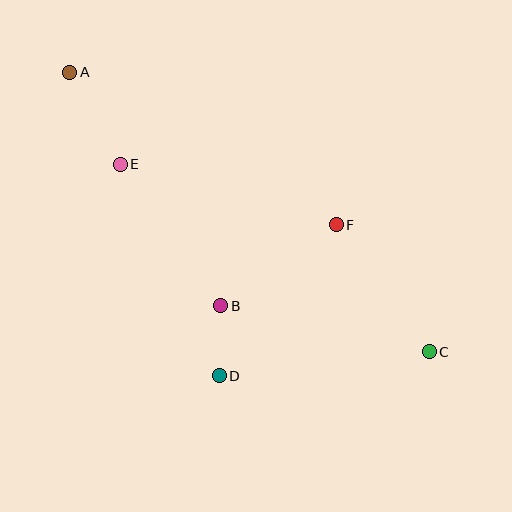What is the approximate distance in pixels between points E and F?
The distance between E and F is approximately 225 pixels.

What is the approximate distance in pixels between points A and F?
The distance between A and F is approximately 307 pixels.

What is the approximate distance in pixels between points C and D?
The distance between C and D is approximately 211 pixels.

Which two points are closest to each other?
Points B and D are closest to each other.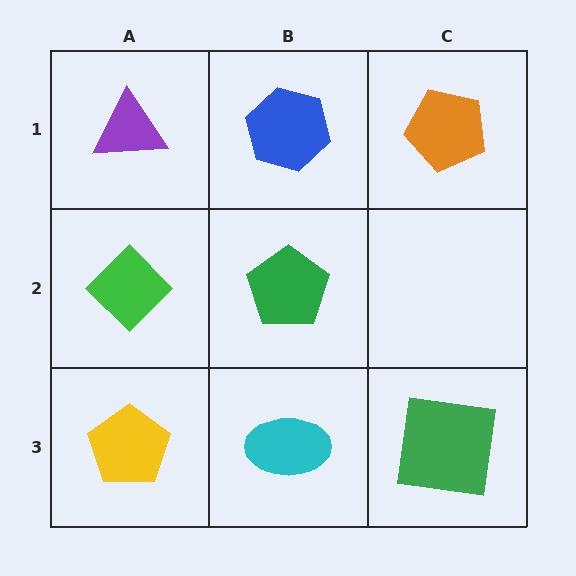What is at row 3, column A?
A yellow pentagon.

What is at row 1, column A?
A purple triangle.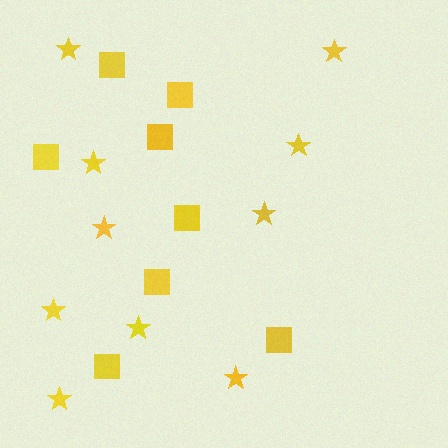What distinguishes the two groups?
There are 2 groups: one group of squares (8) and one group of stars (10).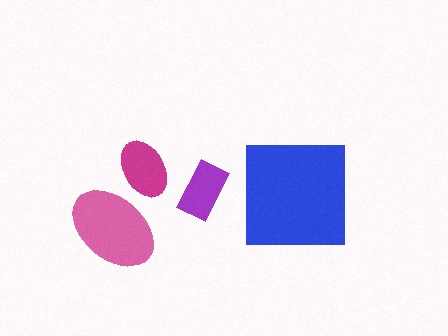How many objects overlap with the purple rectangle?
0 objects overlap with the purple rectangle.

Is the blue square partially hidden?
No, no other shape covers it.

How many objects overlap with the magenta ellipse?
1 object overlaps with the magenta ellipse.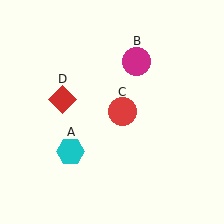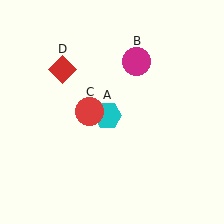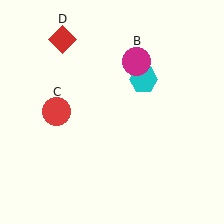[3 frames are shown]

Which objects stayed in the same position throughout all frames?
Magenta circle (object B) remained stationary.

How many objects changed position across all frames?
3 objects changed position: cyan hexagon (object A), red circle (object C), red diamond (object D).